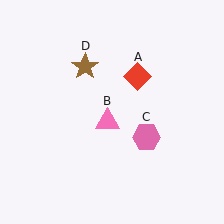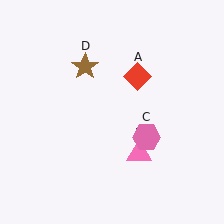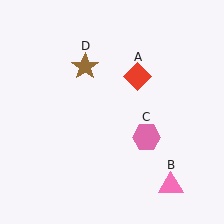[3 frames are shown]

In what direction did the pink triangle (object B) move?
The pink triangle (object B) moved down and to the right.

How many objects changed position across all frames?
1 object changed position: pink triangle (object B).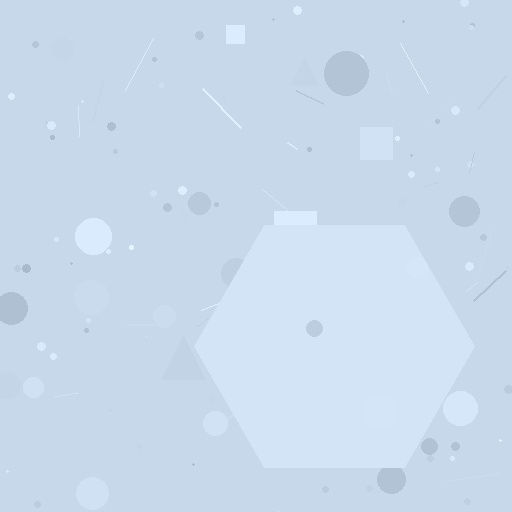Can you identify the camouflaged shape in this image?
The camouflaged shape is a hexagon.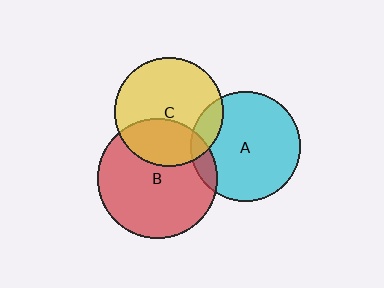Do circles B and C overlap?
Yes.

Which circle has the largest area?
Circle B (red).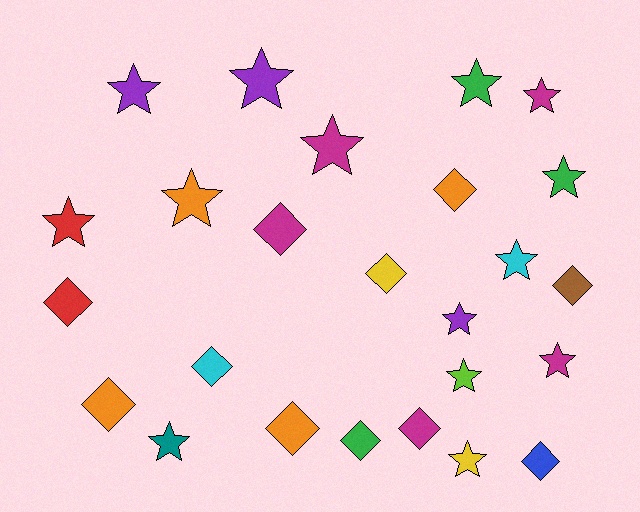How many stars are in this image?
There are 14 stars.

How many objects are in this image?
There are 25 objects.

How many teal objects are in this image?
There is 1 teal object.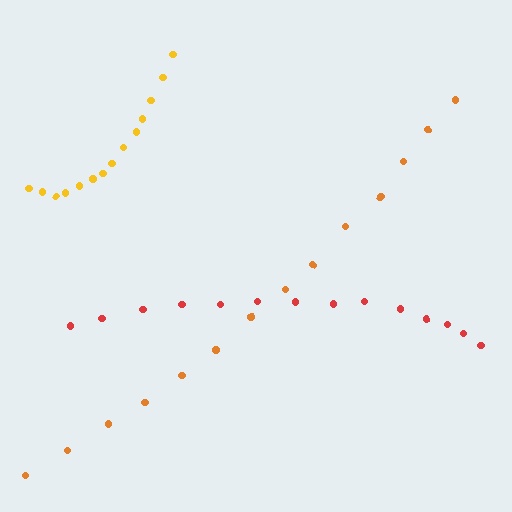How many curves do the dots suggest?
There are 3 distinct paths.